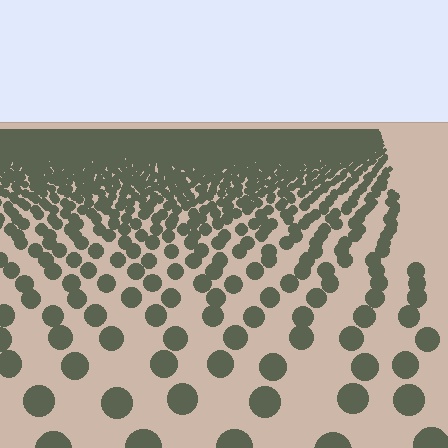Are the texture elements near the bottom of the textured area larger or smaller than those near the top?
Larger. Near the bottom, elements are closer to the viewer and appear at a bigger on-screen size.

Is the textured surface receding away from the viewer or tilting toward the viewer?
The surface is receding away from the viewer. Texture elements get smaller and denser toward the top.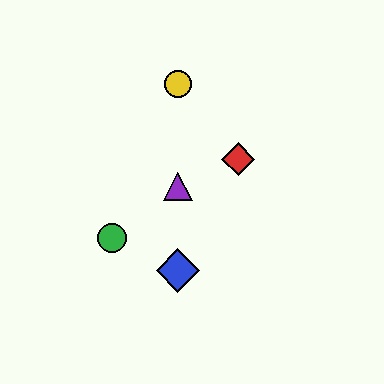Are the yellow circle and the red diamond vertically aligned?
No, the yellow circle is at x≈178 and the red diamond is at x≈238.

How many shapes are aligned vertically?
3 shapes (the blue diamond, the yellow circle, the purple triangle) are aligned vertically.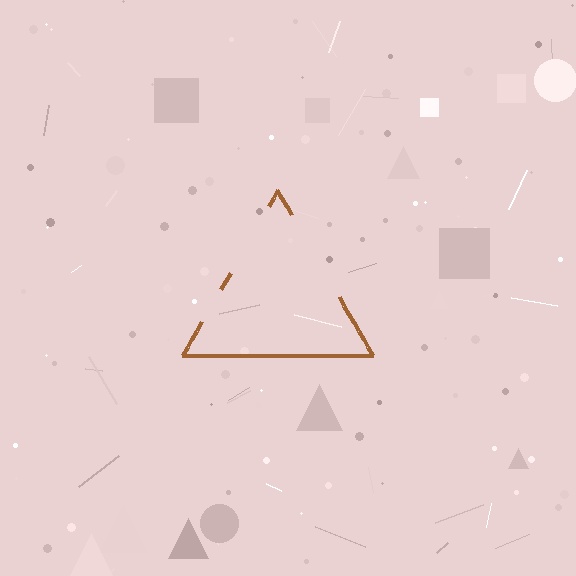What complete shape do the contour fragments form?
The contour fragments form a triangle.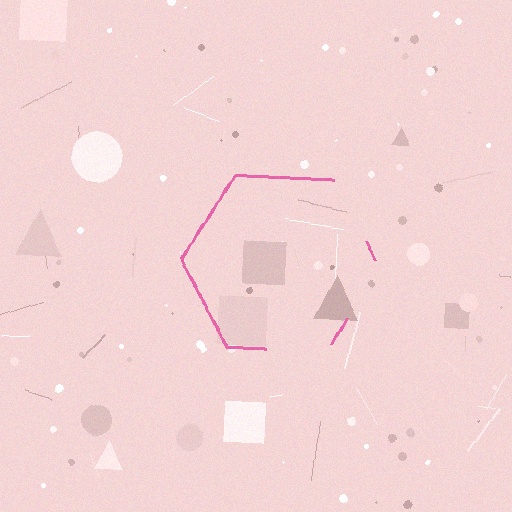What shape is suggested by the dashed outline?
The dashed outline suggests a hexagon.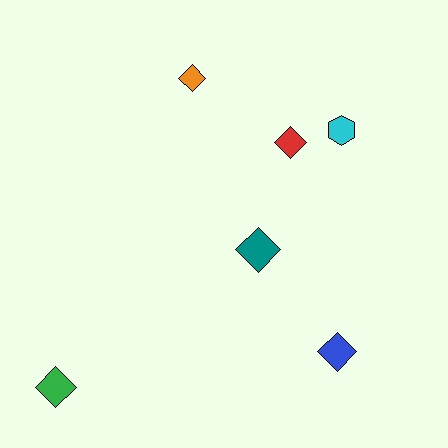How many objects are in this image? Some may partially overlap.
There are 6 objects.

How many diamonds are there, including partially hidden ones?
There are 5 diamonds.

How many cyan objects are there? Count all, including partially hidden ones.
There is 1 cyan object.